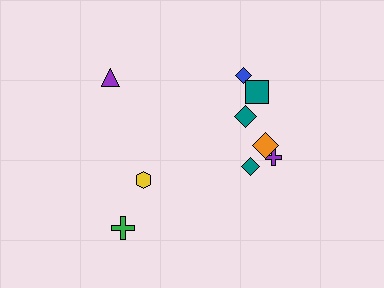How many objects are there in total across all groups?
There are 9 objects.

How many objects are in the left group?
There are 3 objects.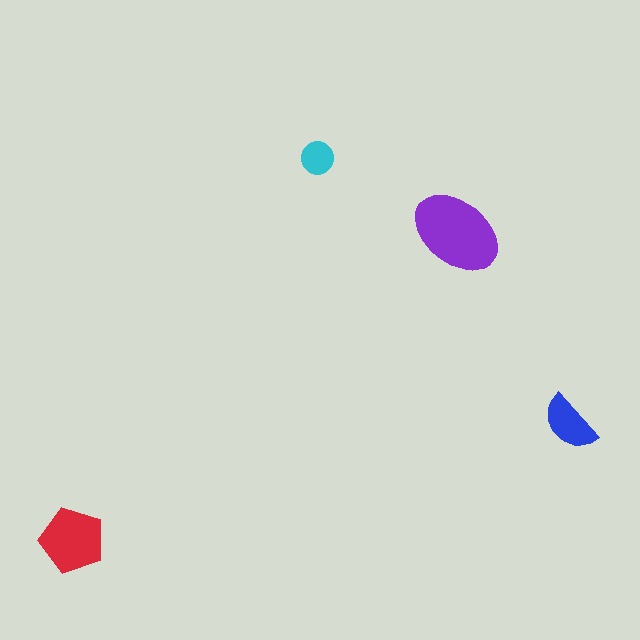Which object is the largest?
The purple ellipse.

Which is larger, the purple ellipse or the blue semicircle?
The purple ellipse.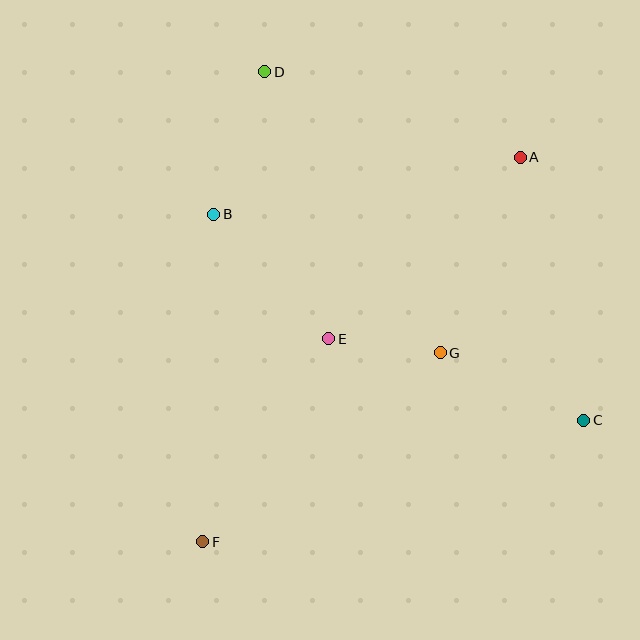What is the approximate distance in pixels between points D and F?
The distance between D and F is approximately 474 pixels.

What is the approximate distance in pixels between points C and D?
The distance between C and D is approximately 473 pixels.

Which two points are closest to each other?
Points E and G are closest to each other.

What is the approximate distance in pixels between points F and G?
The distance between F and G is approximately 304 pixels.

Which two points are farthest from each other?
Points A and F are farthest from each other.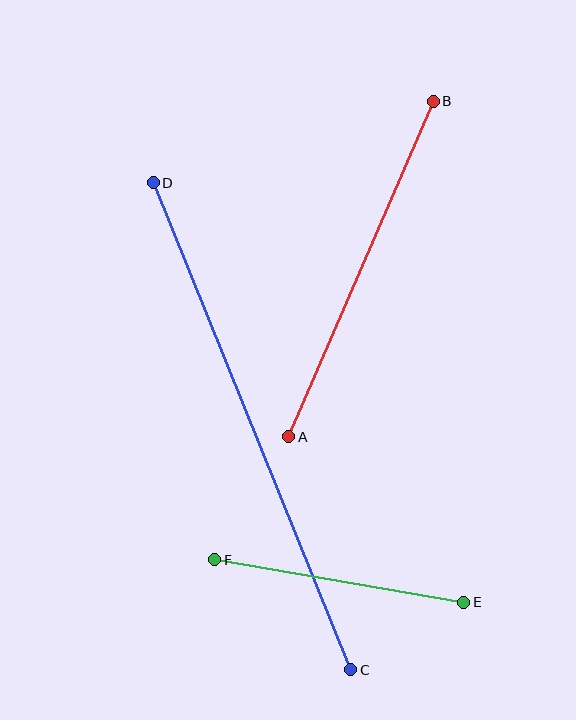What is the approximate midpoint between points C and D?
The midpoint is at approximately (252, 426) pixels.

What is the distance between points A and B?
The distance is approximately 365 pixels.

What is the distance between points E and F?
The distance is approximately 253 pixels.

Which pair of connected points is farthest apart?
Points C and D are farthest apart.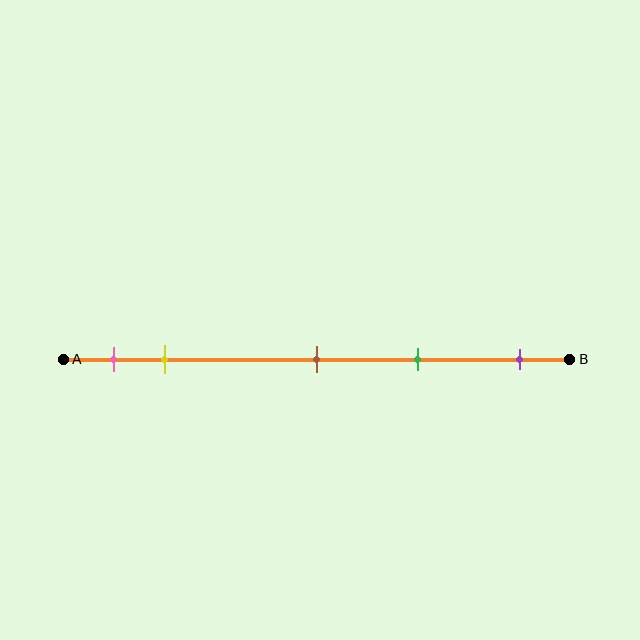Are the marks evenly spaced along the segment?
No, the marks are not evenly spaced.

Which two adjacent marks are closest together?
The pink and yellow marks are the closest adjacent pair.